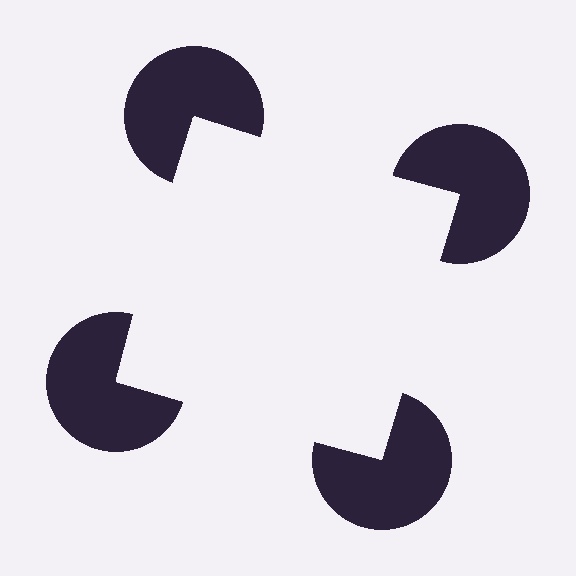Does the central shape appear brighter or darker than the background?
It typically appears slightly brighter than the background, even though no actual brightness change is drawn.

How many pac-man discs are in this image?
There are 4 — one at each vertex of the illusory square.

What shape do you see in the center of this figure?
An illusory square — its edges are inferred from the aligned wedge cuts in the pac-man discs, not physically drawn.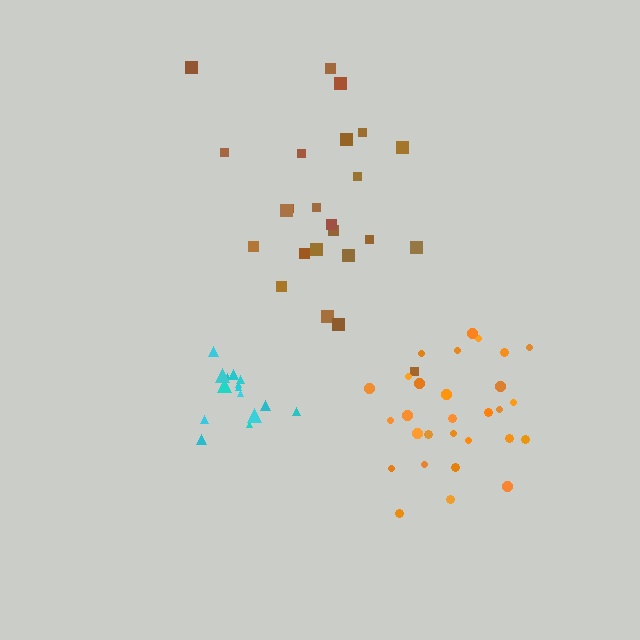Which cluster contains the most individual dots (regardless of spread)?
Orange (29).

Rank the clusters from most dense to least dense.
cyan, orange, brown.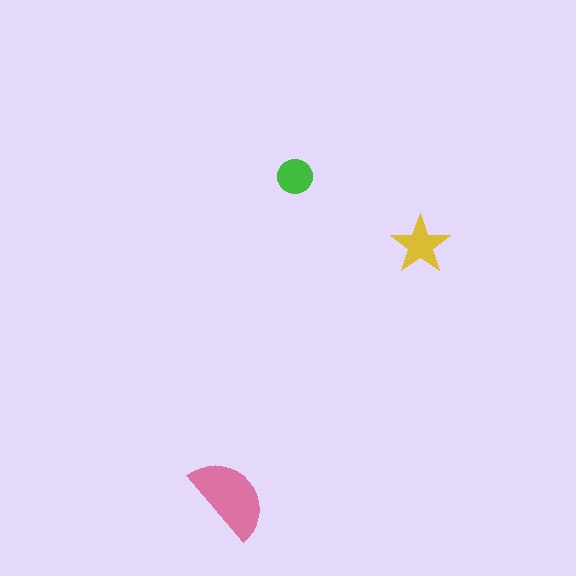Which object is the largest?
The pink semicircle.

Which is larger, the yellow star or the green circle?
The yellow star.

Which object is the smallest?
The green circle.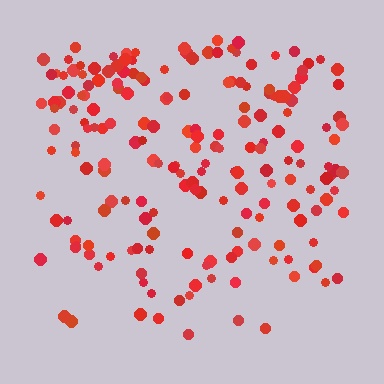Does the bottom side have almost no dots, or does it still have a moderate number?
Still a moderate number, just noticeably fewer than the top.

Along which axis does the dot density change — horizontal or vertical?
Vertical.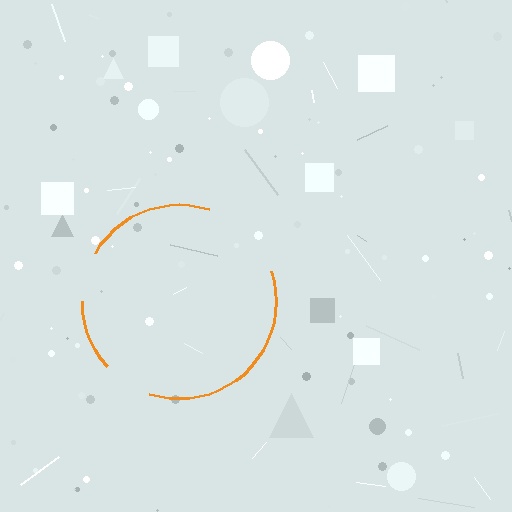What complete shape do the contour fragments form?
The contour fragments form a circle.